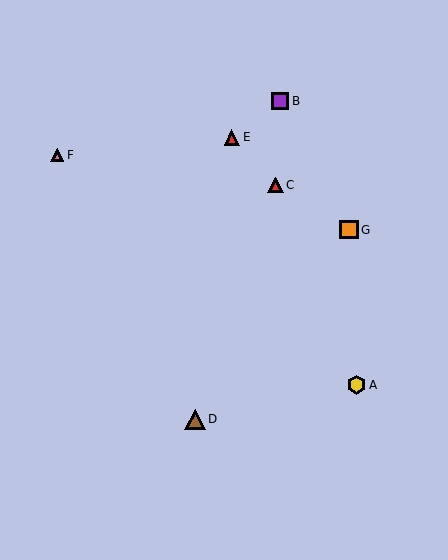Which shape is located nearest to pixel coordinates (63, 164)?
The pink triangle (labeled F) at (57, 155) is nearest to that location.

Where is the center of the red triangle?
The center of the red triangle is at (276, 185).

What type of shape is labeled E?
Shape E is a red triangle.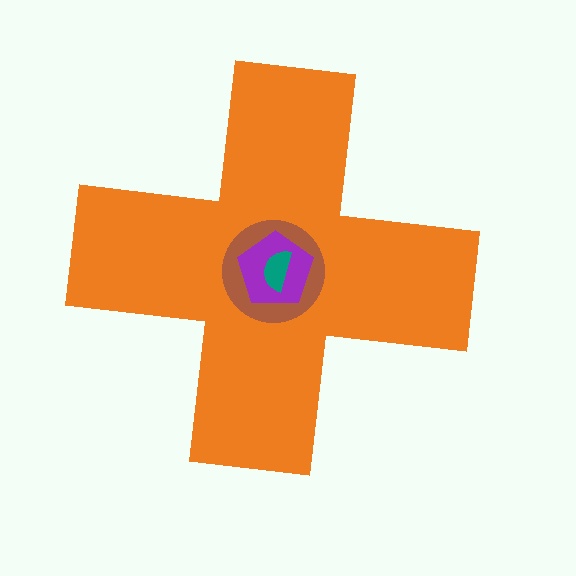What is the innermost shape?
The teal semicircle.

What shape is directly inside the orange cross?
The brown circle.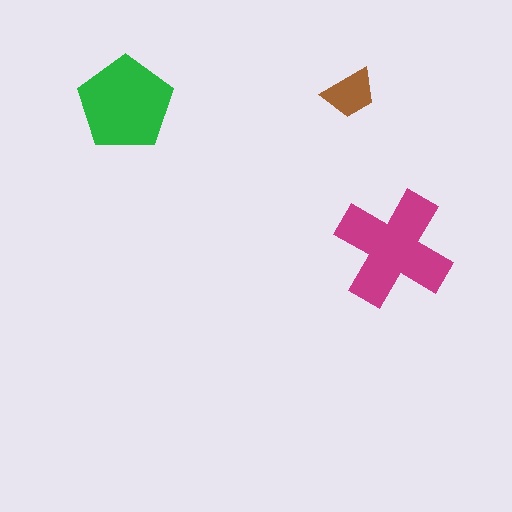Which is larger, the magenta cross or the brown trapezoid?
The magenta cross.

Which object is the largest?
The magenta cross.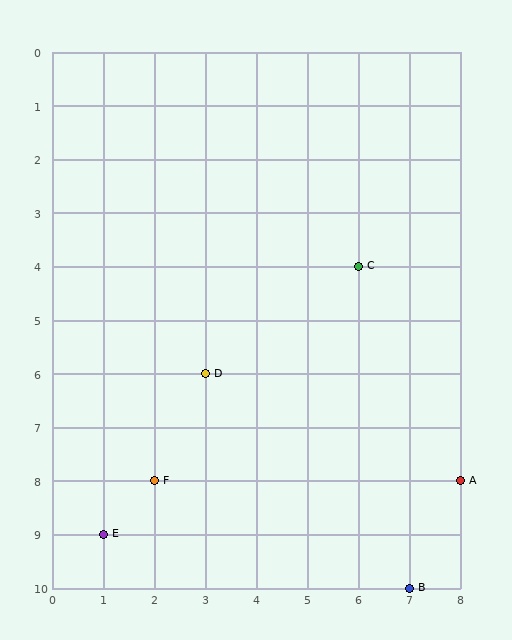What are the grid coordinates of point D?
Point D is at grid coordinates (3, 6).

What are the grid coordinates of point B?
Point B is at grid coordinates (7, 10).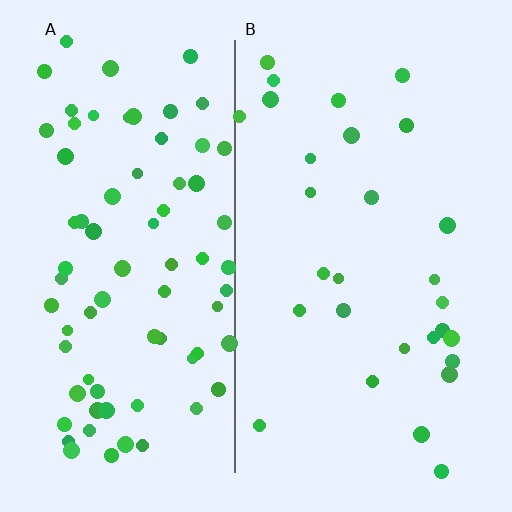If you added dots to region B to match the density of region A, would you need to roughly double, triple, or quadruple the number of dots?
Approximately triple.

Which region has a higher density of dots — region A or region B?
A (the left).